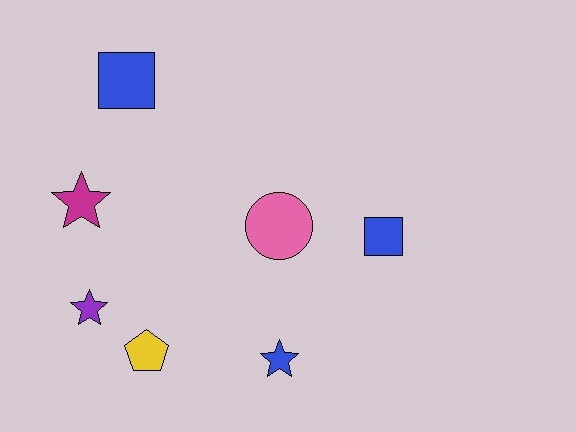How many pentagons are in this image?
There is 1 pentagon.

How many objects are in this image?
There are 7 objects.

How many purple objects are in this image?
There is 1 purple object.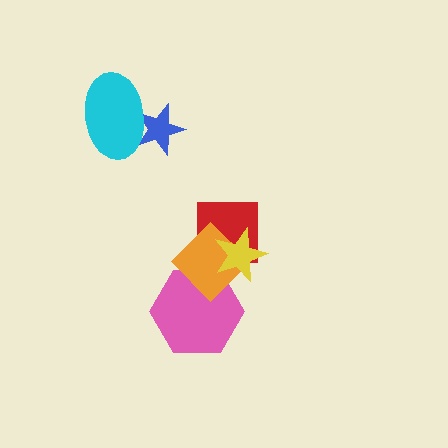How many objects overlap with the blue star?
1 object overlaps with the blue star.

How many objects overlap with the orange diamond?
3 objects overlap with the orange diamond.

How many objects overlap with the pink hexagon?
1 object overlaps with the pink hexagon.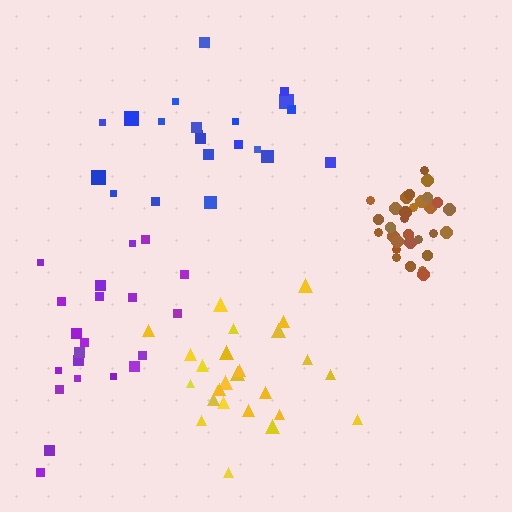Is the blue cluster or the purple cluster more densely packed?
Blue.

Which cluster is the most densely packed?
Brown.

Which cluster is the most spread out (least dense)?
Purple.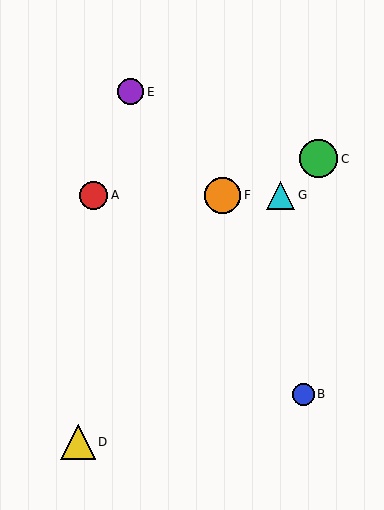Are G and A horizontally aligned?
Yes, both are at y≈195.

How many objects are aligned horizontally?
3 objects (A, F, G) are aligned horizontally.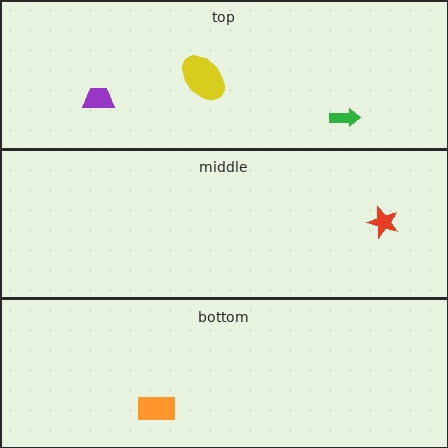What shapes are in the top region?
The yellow ellipse, the green arrow, the purple trapezoid.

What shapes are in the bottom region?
The orange rectangle.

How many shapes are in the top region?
3.